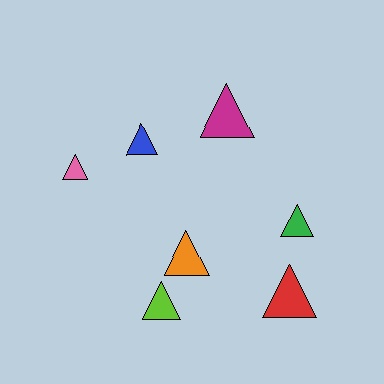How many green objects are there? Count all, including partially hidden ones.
There is 1 green object.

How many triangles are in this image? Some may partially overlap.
There are 7 triangles.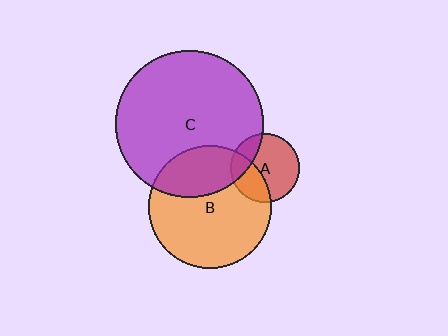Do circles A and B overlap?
Yes.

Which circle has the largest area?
Circle C (purple).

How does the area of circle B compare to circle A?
Approximately 3.2 times.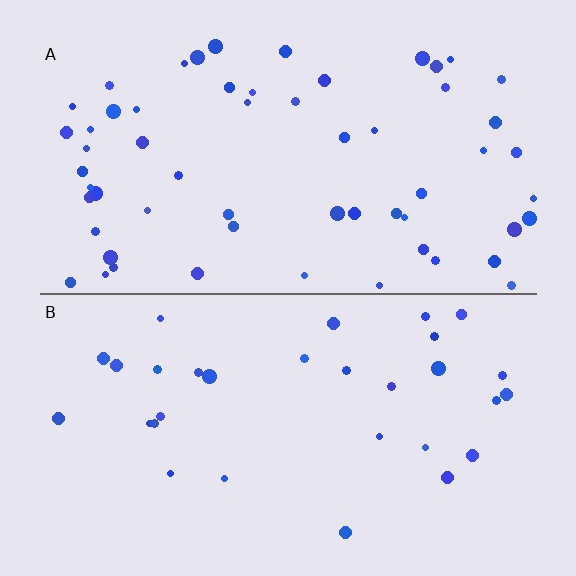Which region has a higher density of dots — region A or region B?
A (the top).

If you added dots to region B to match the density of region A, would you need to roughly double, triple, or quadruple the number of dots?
Approximately double.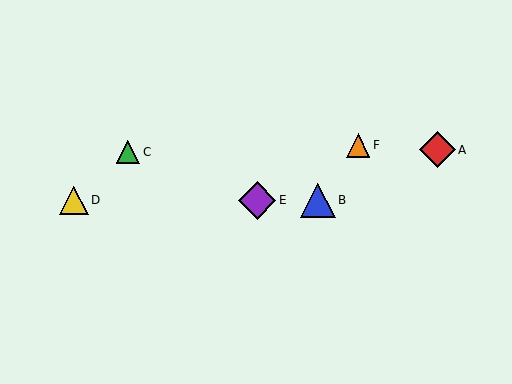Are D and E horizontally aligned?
Yes, both are at y≈201.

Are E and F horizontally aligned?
No, E is at y≈201 and F is at y≈145.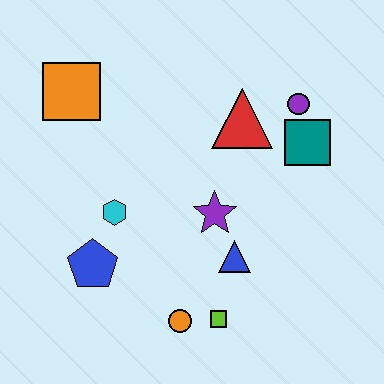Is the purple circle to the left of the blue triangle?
No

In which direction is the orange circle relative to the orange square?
The orange circle is below the orange square.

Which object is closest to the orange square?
The cyan hexagon is closest to the orange square.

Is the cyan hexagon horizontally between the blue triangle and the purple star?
No